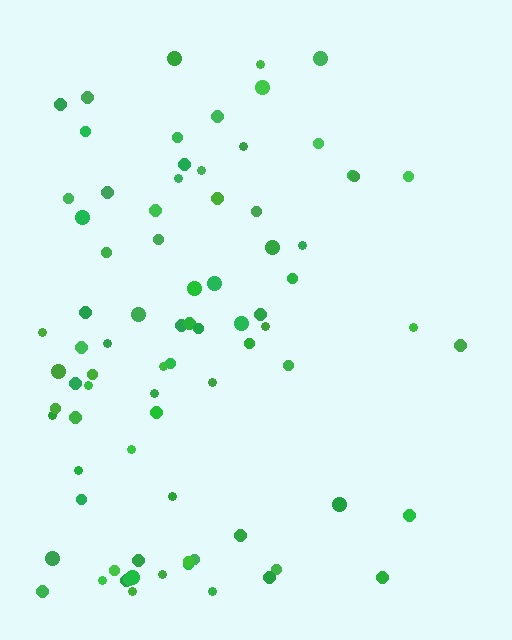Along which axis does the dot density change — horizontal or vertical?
Horizontal.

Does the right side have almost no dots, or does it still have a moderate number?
Still a moderate number, just noticeably fewer than the left.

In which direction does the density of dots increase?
From right to left, with the left side densest.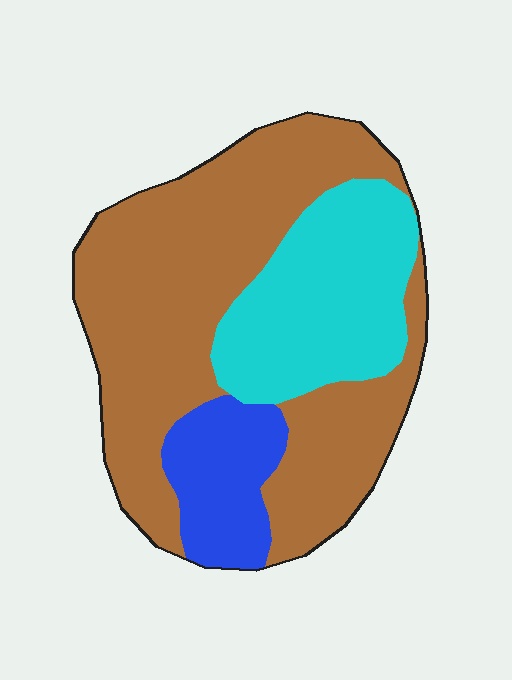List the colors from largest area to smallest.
From largest to smallest: brown, cyan, blue.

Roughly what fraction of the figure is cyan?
Cyan takes up between a sixth and a third of the figure.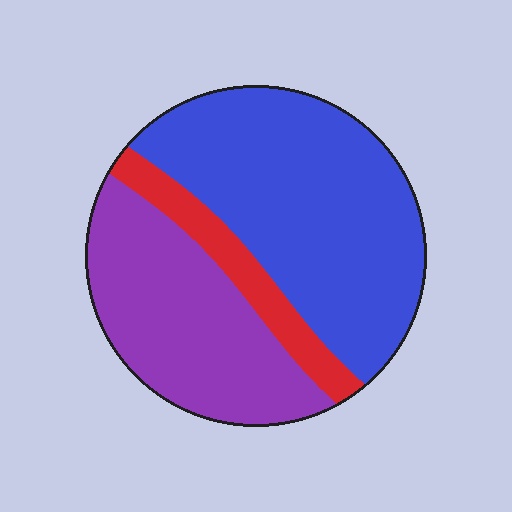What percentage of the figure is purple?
Purple covers around 35% of the figure.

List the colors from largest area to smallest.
From largest to smallest: blue, purple, red.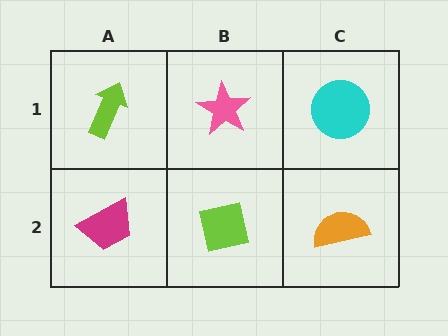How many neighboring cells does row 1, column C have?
2.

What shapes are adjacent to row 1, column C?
An orange semicircle (row 2, column C), a pink star (row 1, column B).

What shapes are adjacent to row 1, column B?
A lime square (row 2, column B), a lime arrow (row 1, column A), a cyan circle (row 1, column C).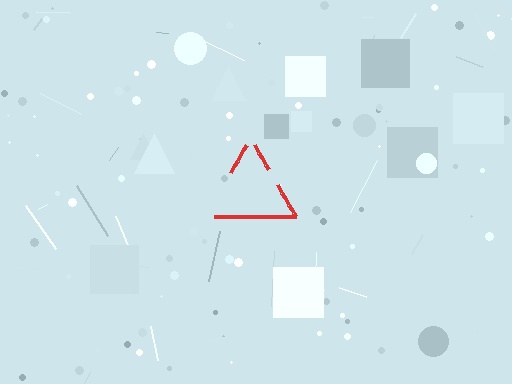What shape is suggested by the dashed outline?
The dashed outline suggests a triangle.